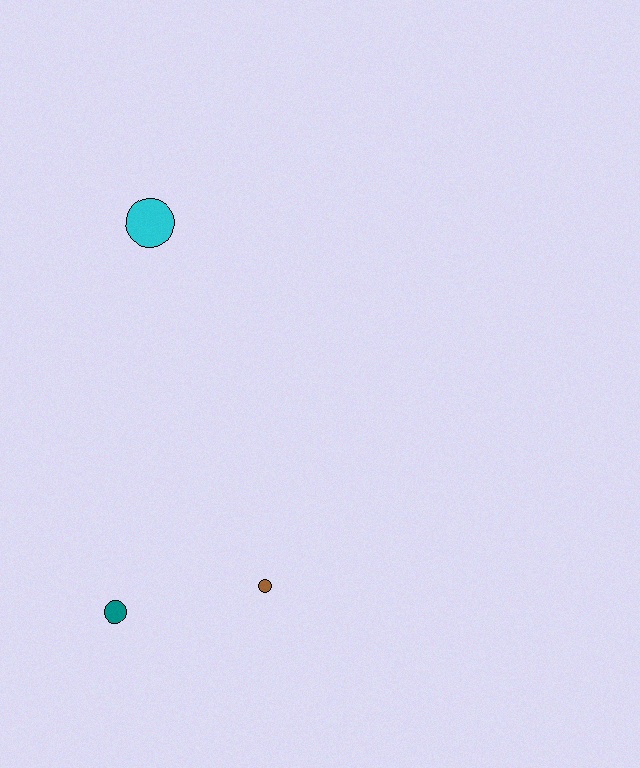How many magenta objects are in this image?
There are no magenta objects.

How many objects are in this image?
There are 3 objects.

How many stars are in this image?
There are no stars.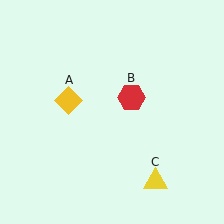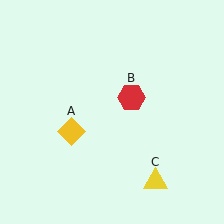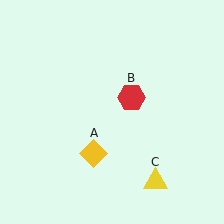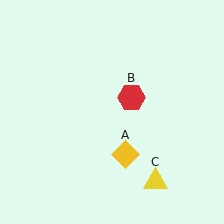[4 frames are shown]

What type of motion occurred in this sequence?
The yellow diamond (object A) rotated counterclockwise around the center of the scene.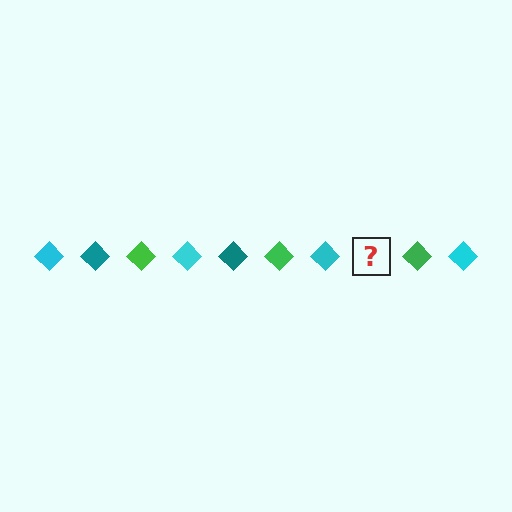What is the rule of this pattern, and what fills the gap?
The rule is that the pattern cycles through cyan, teal, green diamonds. The gap should be filled with a teal diamond.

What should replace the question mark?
The question mark should be replaced with a teal diamond.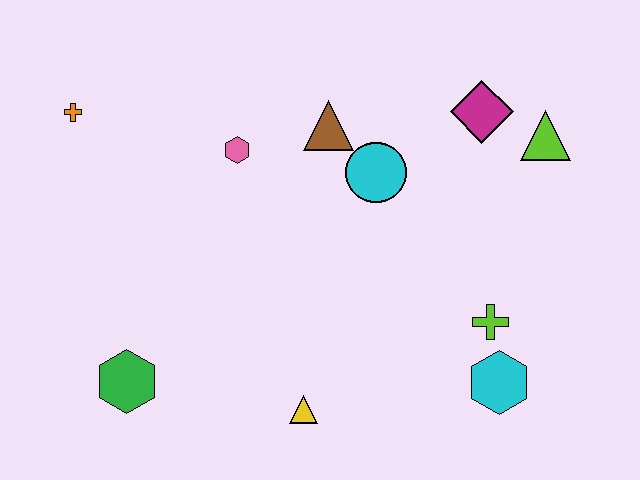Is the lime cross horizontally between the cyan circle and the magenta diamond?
No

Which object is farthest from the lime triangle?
The green hexagon is farthest from the lime triangle.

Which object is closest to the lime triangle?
The magenta diamond is closest to the lime triangle.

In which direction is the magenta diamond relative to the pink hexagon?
The magenta diamond is to the right of the pink hexagon.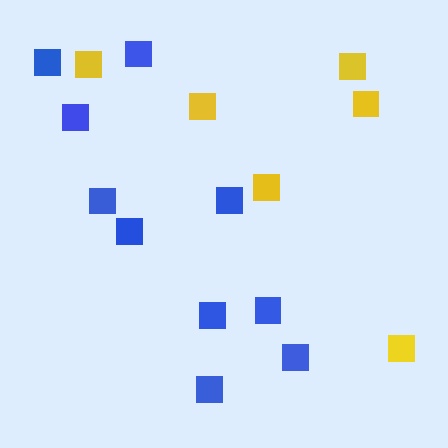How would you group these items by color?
There are 2 groups: one group of blue squares (10) and one group of yellow squares (6).